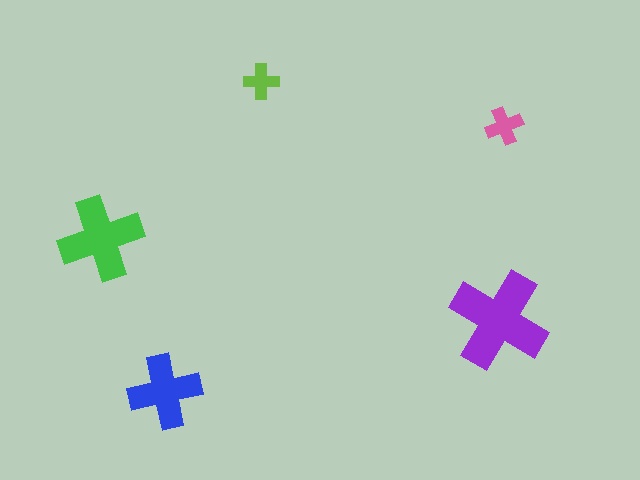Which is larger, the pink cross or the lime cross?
The pink one.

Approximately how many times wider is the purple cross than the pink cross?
About 2.5 times wider.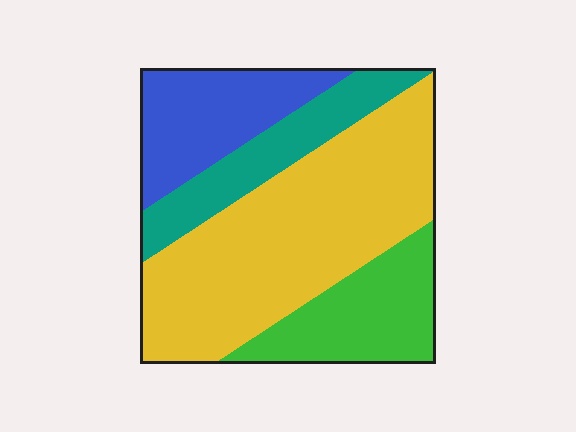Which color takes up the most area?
Yellow, at roughly 50%.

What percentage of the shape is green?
Green covers roughly 20% of the shape.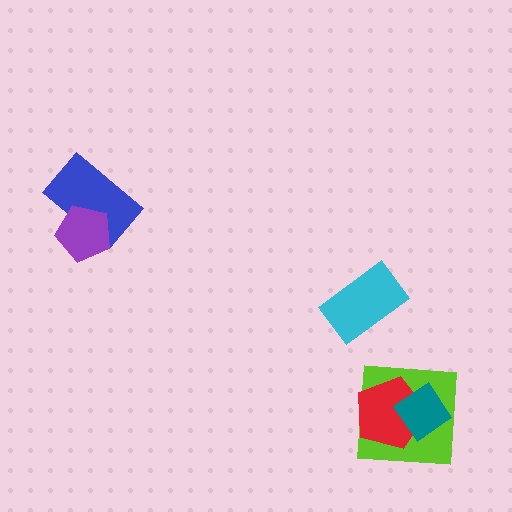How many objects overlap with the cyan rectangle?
0 objects overlap with the cyan rectangle.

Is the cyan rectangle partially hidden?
No, no other shape covers it.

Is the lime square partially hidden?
Yes, it is partially covered by another shape.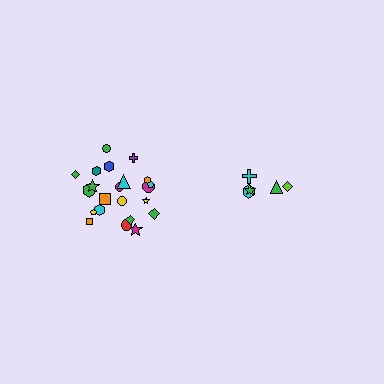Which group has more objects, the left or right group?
The left group.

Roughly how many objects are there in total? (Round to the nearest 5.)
Roughly 25 objects in total.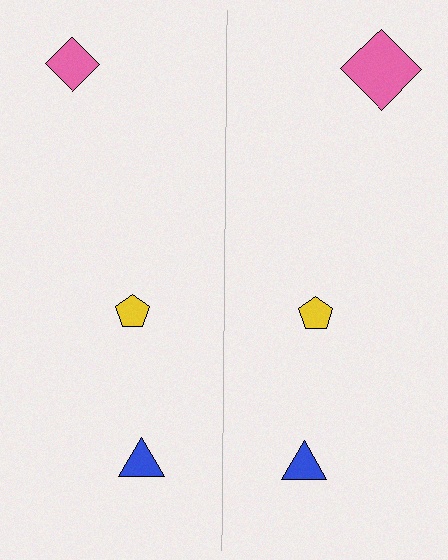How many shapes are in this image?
There are 6 shapes in this image.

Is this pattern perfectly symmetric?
No, the pattern is not perfectly symmetric. The pink diamond on the right side has a different size than its mirror counterpart.